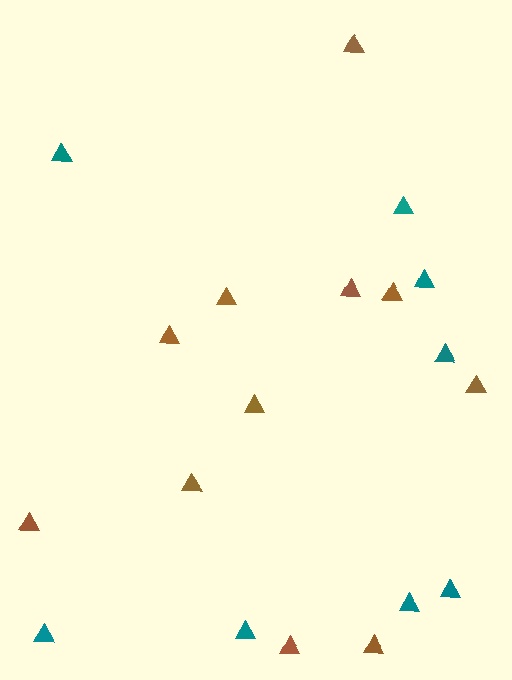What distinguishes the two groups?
There are 2 groups: one group of brown triangles (11) and one group of teal triangles (8).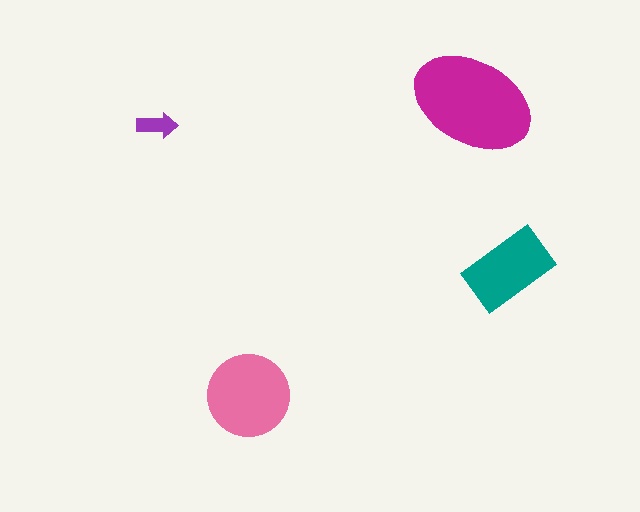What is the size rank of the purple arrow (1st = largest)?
4th.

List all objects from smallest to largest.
The purple arrow, the teal rectangle, the pink circle, the magenta ellipse.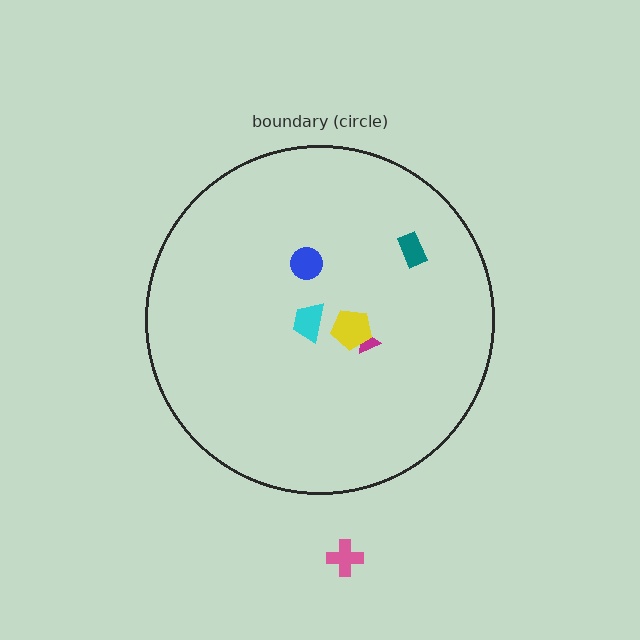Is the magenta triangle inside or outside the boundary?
Inside.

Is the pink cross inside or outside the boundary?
Outside.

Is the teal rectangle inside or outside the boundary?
Inside.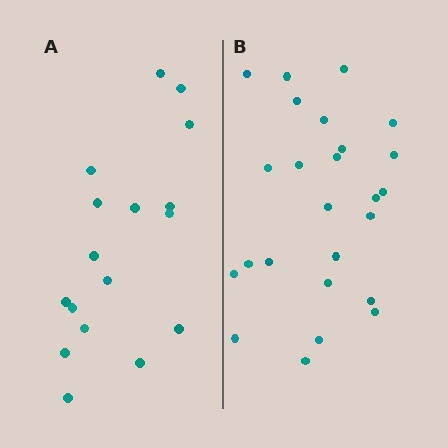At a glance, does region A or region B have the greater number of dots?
Region B (the right region) has more dots.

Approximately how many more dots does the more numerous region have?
Region B has roughly 8 or so more dots than region A.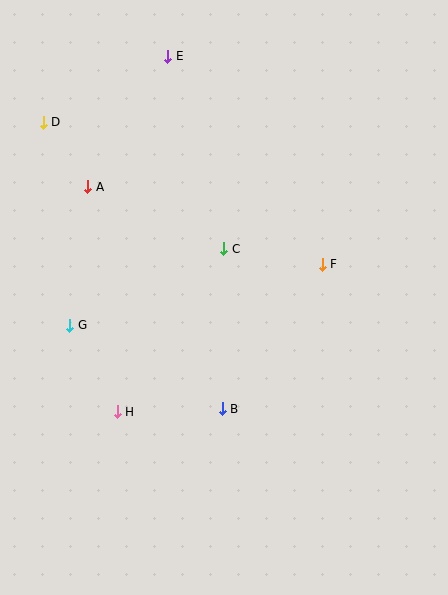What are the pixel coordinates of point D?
Point D is at (43, 122).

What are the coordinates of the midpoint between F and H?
The midpoint between F and H is at (220, 338).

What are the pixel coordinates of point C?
Point C is at (224, 249).